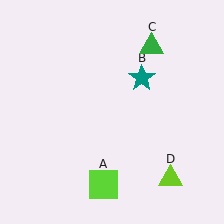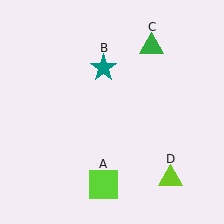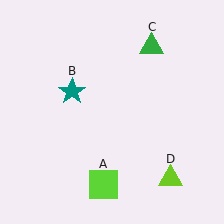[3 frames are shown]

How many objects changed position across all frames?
1 object changed position: teal star (object B).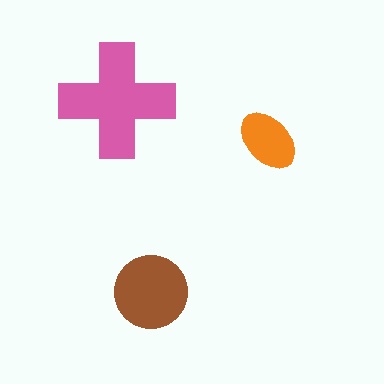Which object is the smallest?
The orange ellipse.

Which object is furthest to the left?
The pink cross is leftmost.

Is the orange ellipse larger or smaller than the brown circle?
Smaller.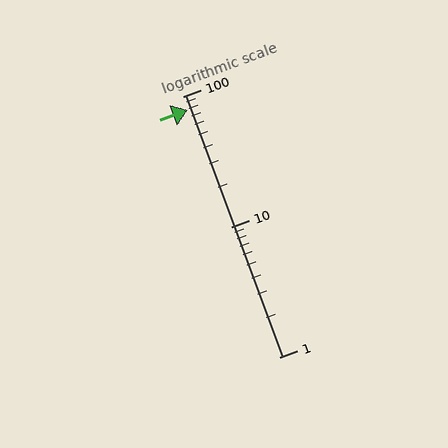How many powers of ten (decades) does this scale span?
The scale spans 2 decades, from 1 to 100.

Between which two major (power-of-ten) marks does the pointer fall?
The pointer is between 10 and 100.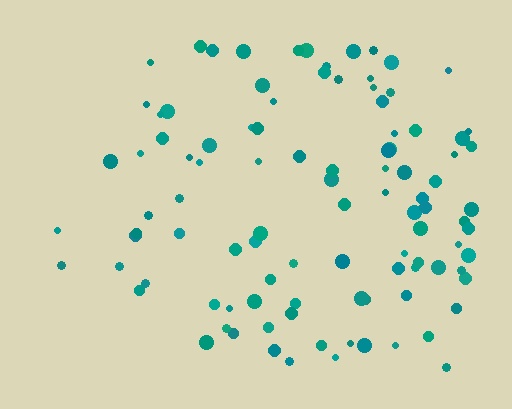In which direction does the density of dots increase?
From left to right, with the right side densest.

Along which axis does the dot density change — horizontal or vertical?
Horizontal.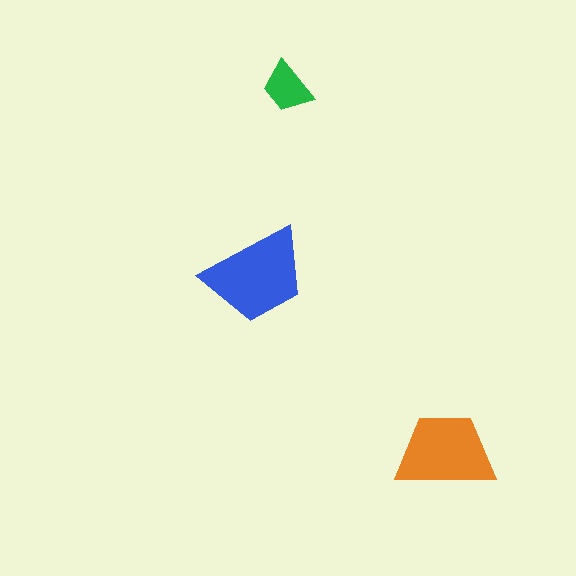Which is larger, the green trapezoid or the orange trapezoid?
The orange one.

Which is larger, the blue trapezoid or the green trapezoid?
The blue one.